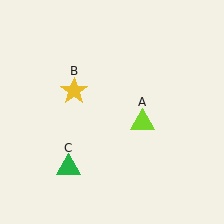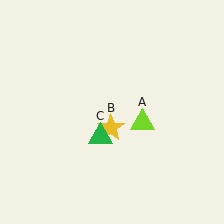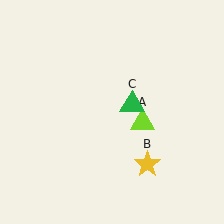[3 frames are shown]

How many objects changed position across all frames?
2 objects changed position: yellow star (object B), green triangle (object C).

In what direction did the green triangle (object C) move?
The green triangle (object C) moved up and to the right.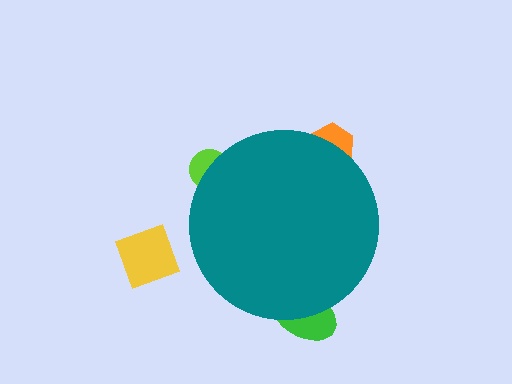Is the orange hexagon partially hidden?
Yes, the orange hexagon is partially hidden behind the teal circle.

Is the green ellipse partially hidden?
Yes, the green ellipse is partially hidden behind the teal circle.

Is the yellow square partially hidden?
No, the yellow square is fully visible.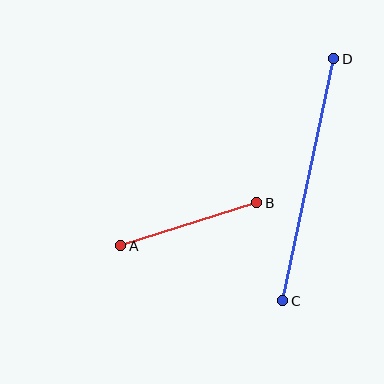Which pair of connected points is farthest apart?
Points C and D are farthest apart.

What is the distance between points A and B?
The distance is approximately 142 pixels.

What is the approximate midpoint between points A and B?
The midpoint is at approximately (189, 224) pixels.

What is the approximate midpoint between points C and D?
The midpoint is at approximately (308, 180) pixels.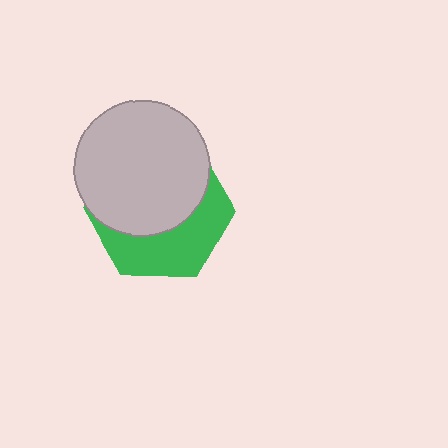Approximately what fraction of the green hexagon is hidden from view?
Roughly 59% of the green hexagon is hidden behind the light gray circle.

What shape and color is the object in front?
The object in front is a light gray circle.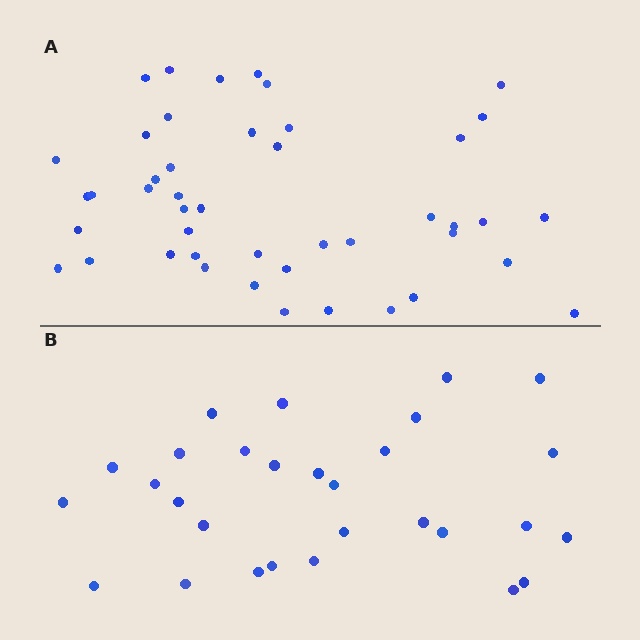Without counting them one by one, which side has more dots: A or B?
Region A (the top region) has more dots.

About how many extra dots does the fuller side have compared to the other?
Region A has approximately 15 more dots than region B.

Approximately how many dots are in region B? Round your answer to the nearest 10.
About 30 dots. (The exact count is 29, which rounds to 30.)